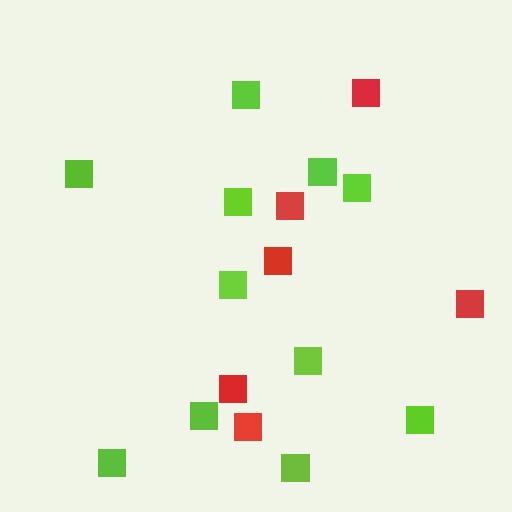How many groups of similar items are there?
There are 2 groups: one group of red squares (6) and one group of lime squares (11).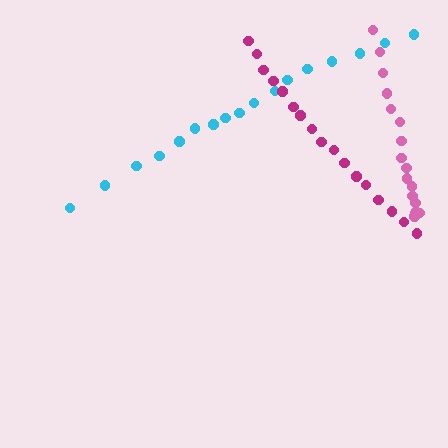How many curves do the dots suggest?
There are 3 distinct paths.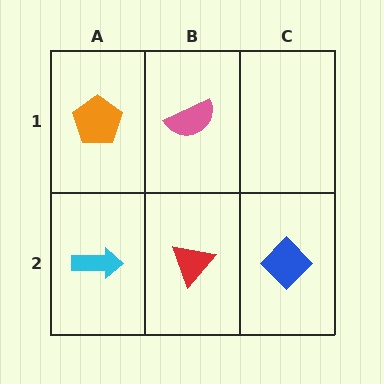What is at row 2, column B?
A red triangle.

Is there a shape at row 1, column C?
No, that cell is empty.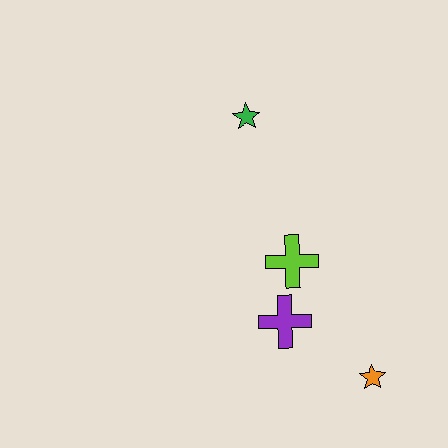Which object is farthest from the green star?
The orange star is farthest from the green star.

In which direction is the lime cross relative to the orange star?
The lime cross is above the orange star.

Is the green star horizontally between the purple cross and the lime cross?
No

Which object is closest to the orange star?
The purple cross is closest to the orange star.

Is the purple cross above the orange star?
Yes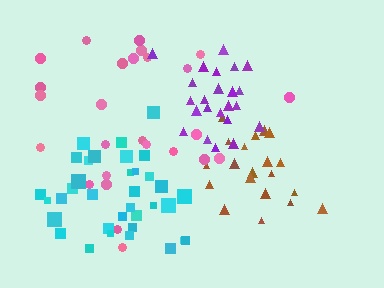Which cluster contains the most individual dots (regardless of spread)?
Cyan (35).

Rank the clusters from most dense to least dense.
purple, brown, cyan, pink.